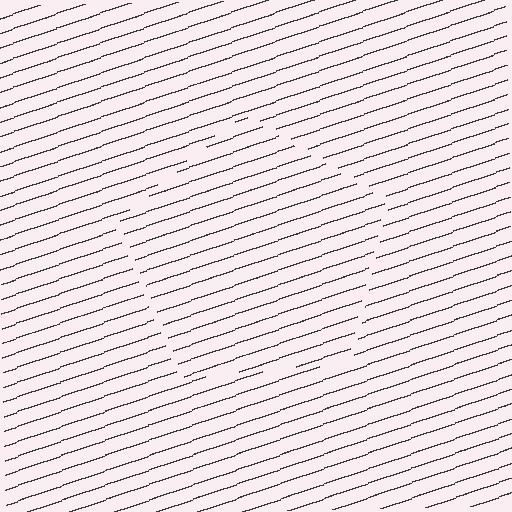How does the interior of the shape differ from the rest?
The interior of the shape contains the same grating, shifted by half a period — the contour is defined by the phase discontinuity where line-ends from the inner and outer gratings abut.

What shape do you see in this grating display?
An illusory pentagon. The interior of the shape contains the same grating, shifted by half a period — the contour is defined by the phase discontinuity where line-ends from the inner and outer gratings abut.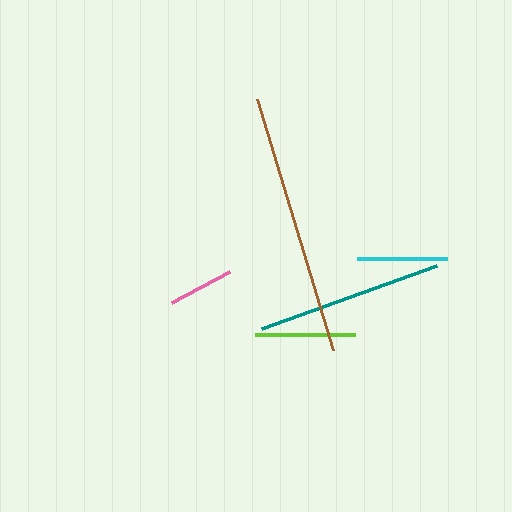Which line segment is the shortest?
The pink line is the shortest at approximately 66 pixels.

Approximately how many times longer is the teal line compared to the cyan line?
The teal line is approximately 2.1 times the length of the cyan line.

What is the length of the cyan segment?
The cyan segment is approximately 90 pixels long.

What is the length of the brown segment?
The brown segment is approximately 262 pixels long.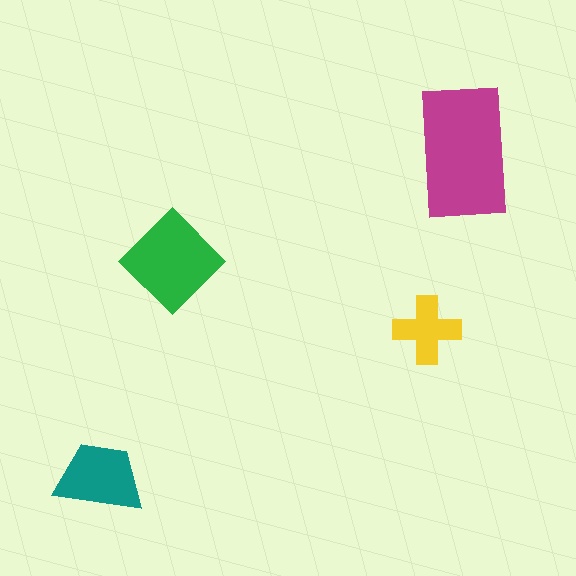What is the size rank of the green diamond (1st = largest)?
2nd.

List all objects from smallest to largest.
The yellow cross, the teal trapezoid, the green diamond, the magenta rectangle.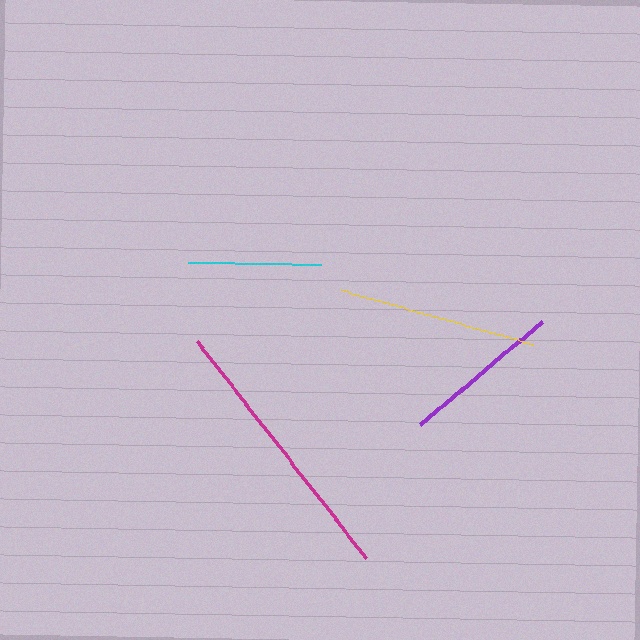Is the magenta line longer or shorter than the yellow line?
The magenta line is longer than the yellow line.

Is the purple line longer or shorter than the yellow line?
The yellow line is longer than the purple line.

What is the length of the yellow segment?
The yellow segment is approximately 199 pixels long.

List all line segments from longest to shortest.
From longest to shortest: magenta, yellow, purple, cyan.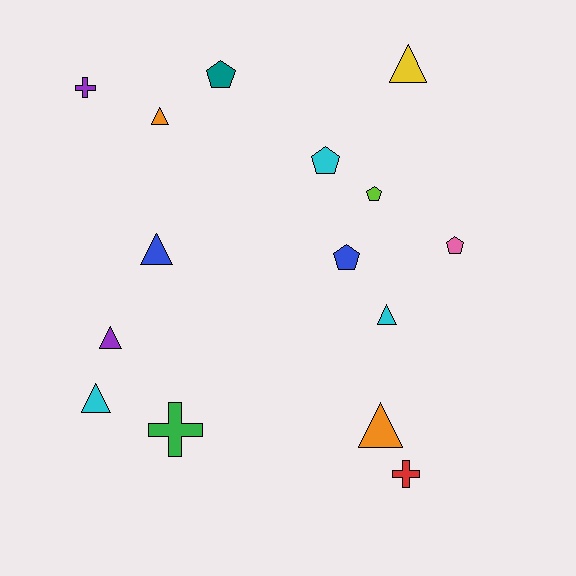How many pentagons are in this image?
There are 5 pentagons.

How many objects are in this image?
There are 15 objects.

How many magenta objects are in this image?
There are no magenta objects.